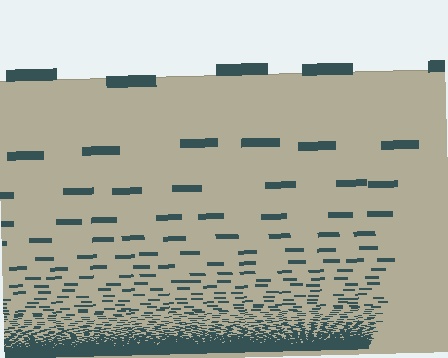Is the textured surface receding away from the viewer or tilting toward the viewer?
The surface appears to tilt toward the viewer. Texture elements get larger and sparser toward the top.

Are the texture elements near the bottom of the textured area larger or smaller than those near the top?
Smaller. The gradient is inverted — elements near the bottom are smaller and denser.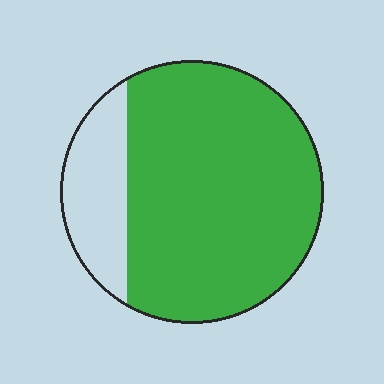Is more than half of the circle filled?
Yes.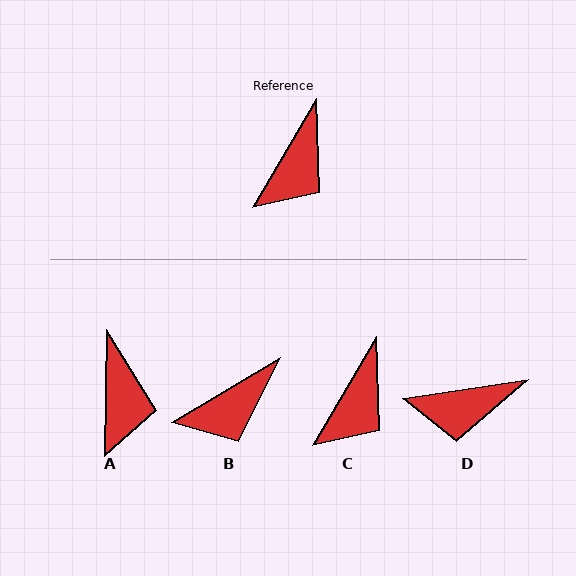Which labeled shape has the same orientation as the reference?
C.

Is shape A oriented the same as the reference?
No, it is off by about 30 degrees.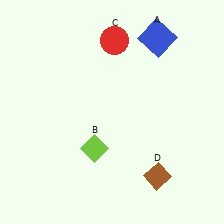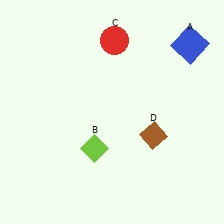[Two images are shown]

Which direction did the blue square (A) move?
The blue square (A) moved right.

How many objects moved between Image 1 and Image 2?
2 objects moved between the two images.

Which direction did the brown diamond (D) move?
The brown diamond (D) moved up.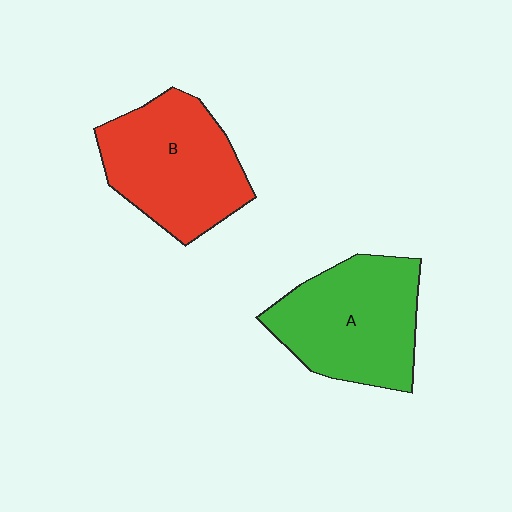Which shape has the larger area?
Shape A (green).